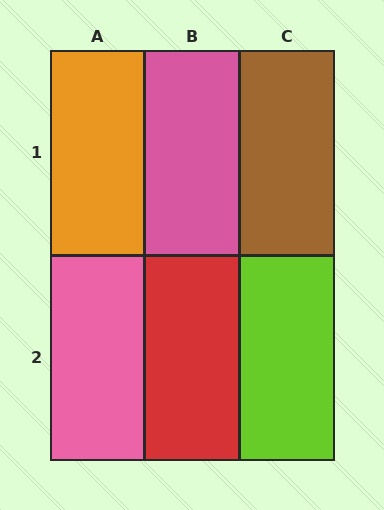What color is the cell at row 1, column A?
Orange.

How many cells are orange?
1 cell is orange.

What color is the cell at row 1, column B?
Pink.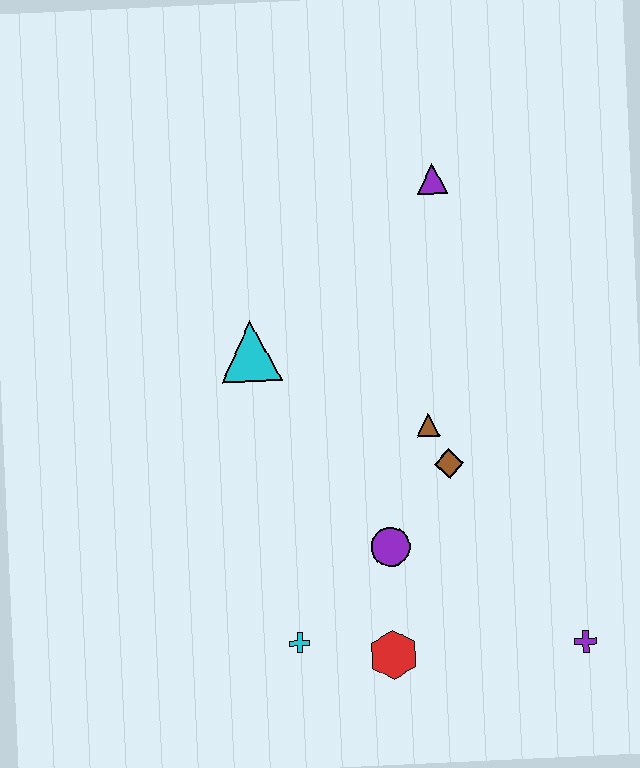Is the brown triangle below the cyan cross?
No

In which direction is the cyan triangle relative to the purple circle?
The cyan triangle is above the purple circle.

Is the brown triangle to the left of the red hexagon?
No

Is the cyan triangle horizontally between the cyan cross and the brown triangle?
No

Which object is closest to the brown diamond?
The brown triangle is closest to the brown diamond.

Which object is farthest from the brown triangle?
The purple cross is farthest from the brown triangle.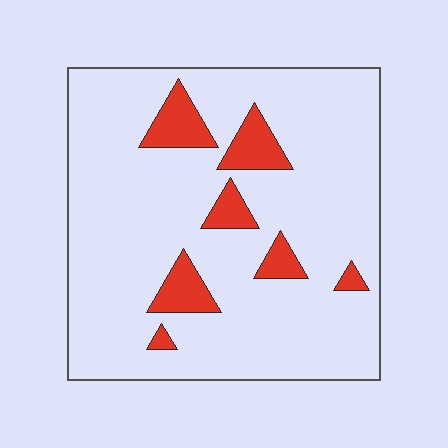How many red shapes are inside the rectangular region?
7.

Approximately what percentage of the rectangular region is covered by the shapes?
Approximately 10%.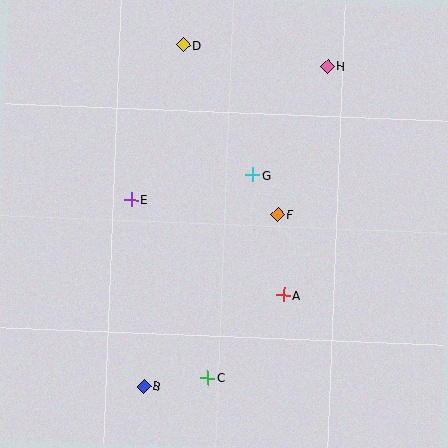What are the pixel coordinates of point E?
Point E is at (131, 199).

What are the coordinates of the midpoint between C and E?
The midpoint between C and E is at (170, 289).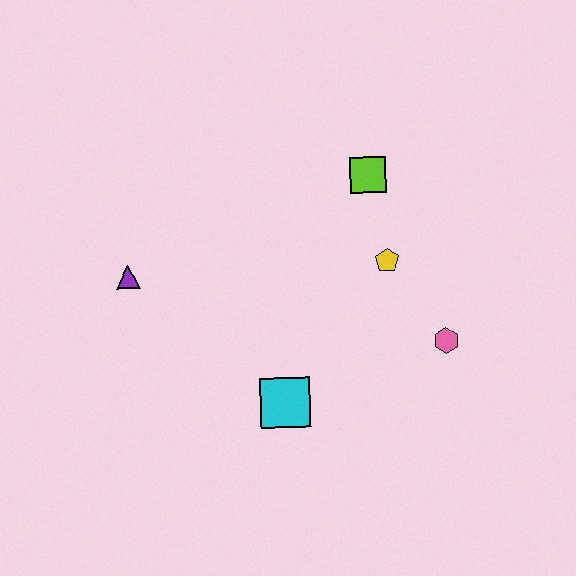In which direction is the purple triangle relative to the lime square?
The purple triangle is to the left of the lime square.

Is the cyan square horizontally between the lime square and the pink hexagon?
No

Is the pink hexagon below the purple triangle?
Yes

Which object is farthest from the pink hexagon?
The purple triangle is farthest from the pink hexagon.